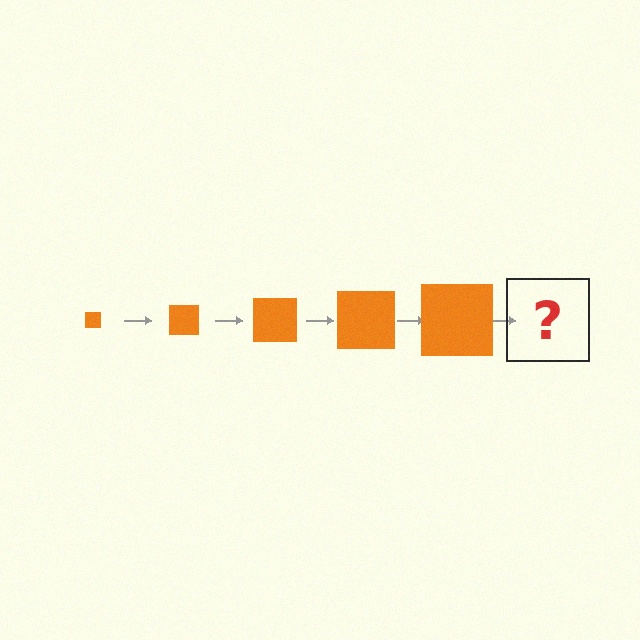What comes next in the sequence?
The next element should be an orange square, larger than the previous one.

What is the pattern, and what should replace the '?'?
The pattern is that the square gets progressively larger each step. The '?' should be an orange square, larger than the previous one.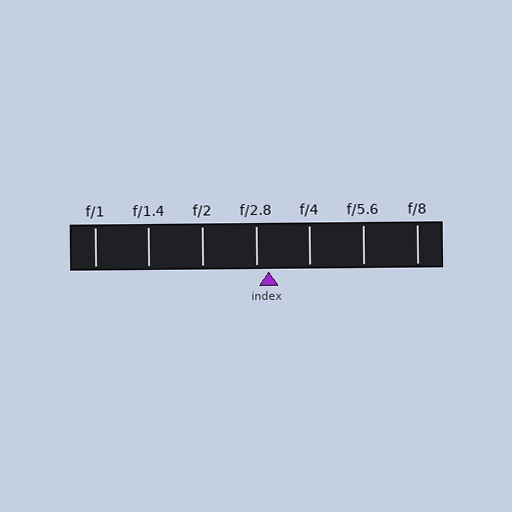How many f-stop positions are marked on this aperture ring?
There are 7 f-stop positions marked.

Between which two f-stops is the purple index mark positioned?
The index mark is between f/2.8 and f/4.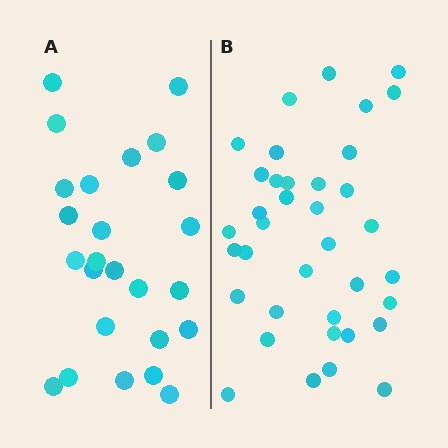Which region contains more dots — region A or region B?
Region B (the right region) has more dots.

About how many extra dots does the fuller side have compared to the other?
Region B has roughly 12 or so more dots than region A.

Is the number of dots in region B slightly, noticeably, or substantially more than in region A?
Region B has substantially more. The ratio is roughly 1.5 to 1.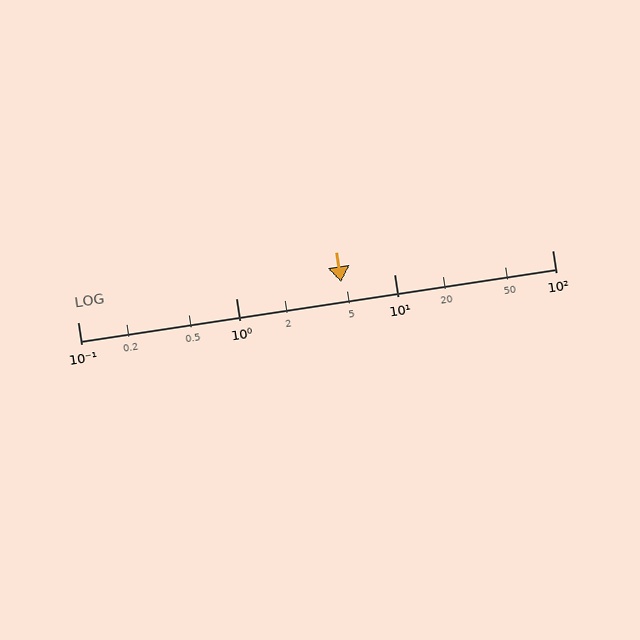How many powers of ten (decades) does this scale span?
The scale spans 3 decades, from 0.1 to 100.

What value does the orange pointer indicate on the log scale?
The pointer indicates approximately 4.6.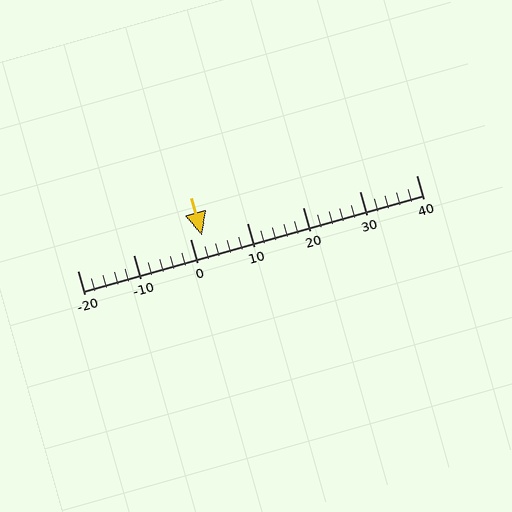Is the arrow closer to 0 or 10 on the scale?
The arrow is closer to 0.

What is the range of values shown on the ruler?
The ruler shows values from -20 to 40.